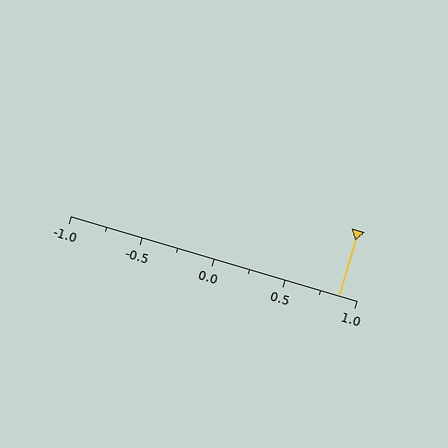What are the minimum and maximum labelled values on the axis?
The axis runs from -1.0 to 1.0.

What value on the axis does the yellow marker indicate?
The marker indicates approximately 0.88.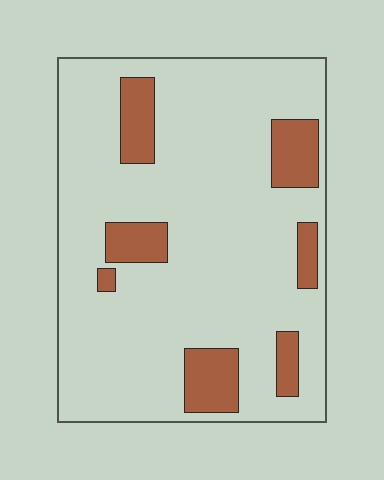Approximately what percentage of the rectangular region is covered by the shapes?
Approximately 15%.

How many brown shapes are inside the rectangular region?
7.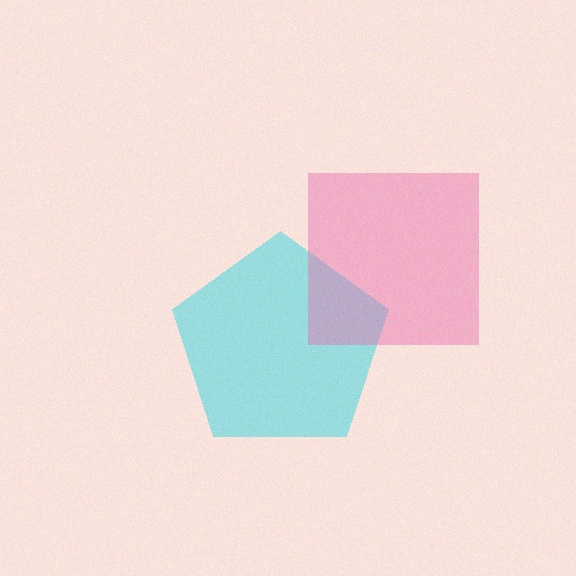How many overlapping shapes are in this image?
There are 2 overlapping shapes in the image.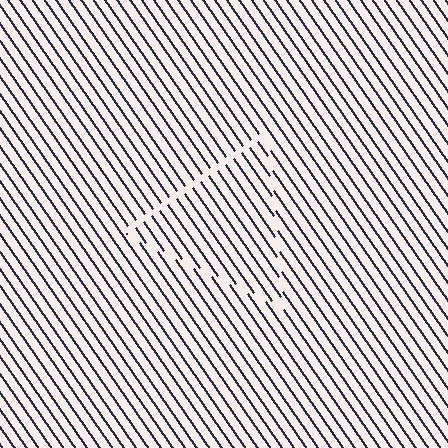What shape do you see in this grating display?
An illusory triangle. The interior of the shape contains the same grating, shifted by half a period — the contour is defined by the phase discontinuity where line-ends from the inner and outer gratings abut.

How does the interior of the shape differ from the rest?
The interior of the shape contains the same grating, shifted by half a period — the contour is defined by the phase discontinuity where line-ends from the inner and outer gratings abut.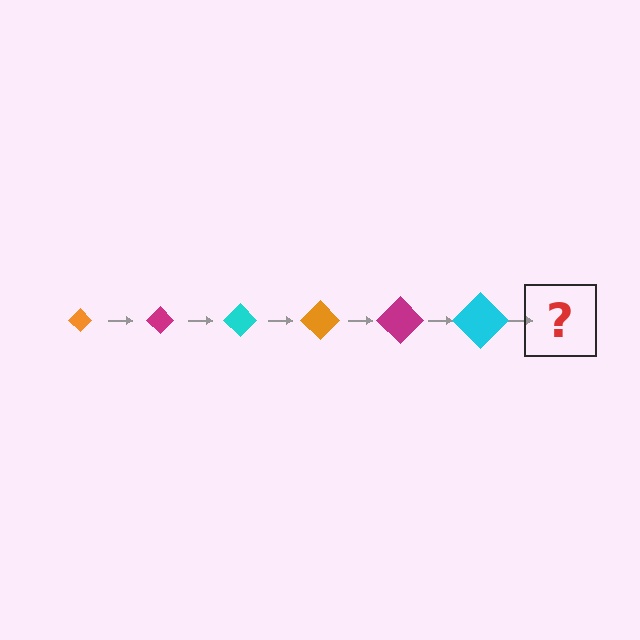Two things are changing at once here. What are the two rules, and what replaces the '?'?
The two rules are that the diamond grows larger each step and the color cycles through orange, magenta, and cyan. The '?' should be an orange diamond, larger than the previous one.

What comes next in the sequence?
The next element should be an orange diamond, larger than the previous one.